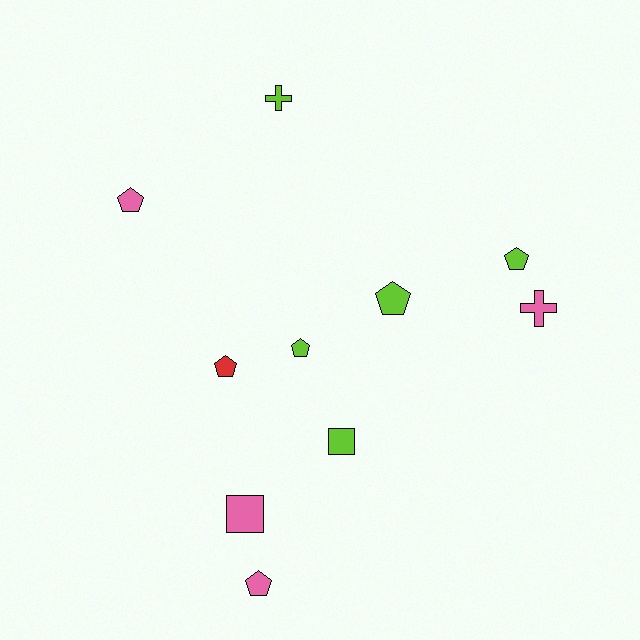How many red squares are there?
There are no red squares.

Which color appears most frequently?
Lime, with 5 objects.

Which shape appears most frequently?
Pentagon, with 6 objects.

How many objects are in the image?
There are 10 objects.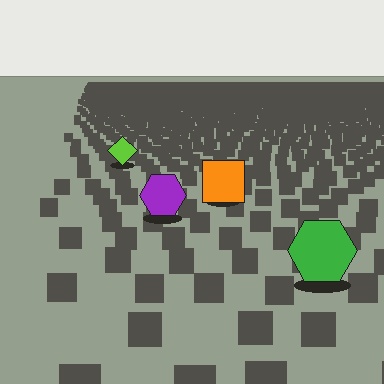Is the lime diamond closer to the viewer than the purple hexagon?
No. The purple hexagon is closer — you can tell from the texture gradient: the ground texture is coarser near it.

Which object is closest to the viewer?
The green hexagon is closest. The texture marks near it are larger and more spread out.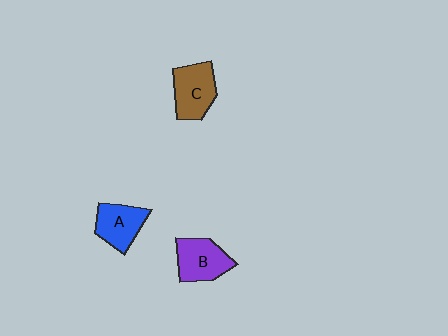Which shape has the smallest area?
Shape A (blue).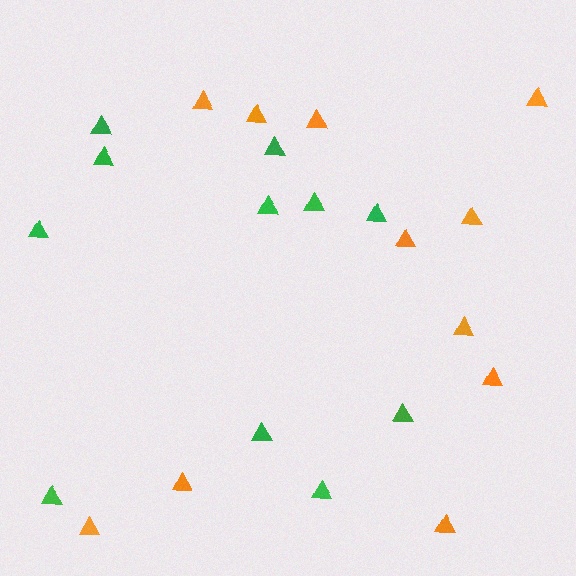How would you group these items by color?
There are 2 groups: one group of orange triangles (11) and one group of green triangles (11).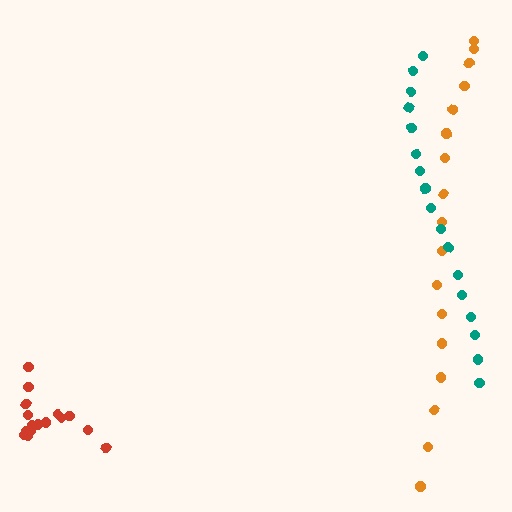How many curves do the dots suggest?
There are 3 distinct paths.